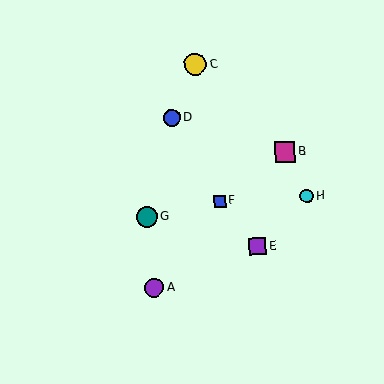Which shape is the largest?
The yellow circle (labeled C) is the largest.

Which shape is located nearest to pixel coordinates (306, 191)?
The cyan circle (labeled H) at (307, 196) is nearest to that location.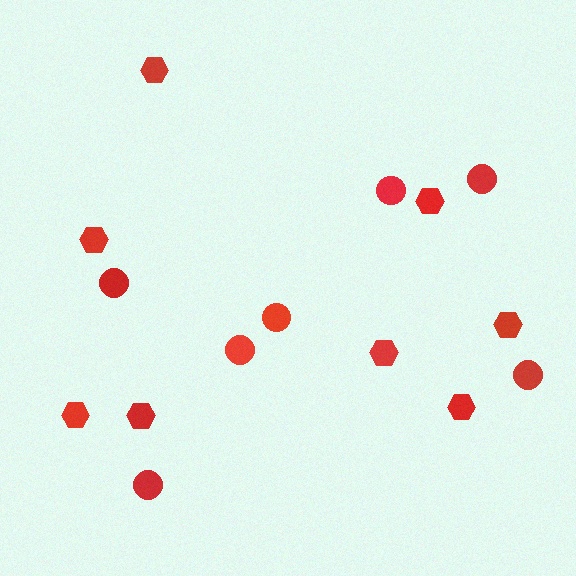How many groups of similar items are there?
There are 2 groups: one group of circles (7) and one group of hexagons (8).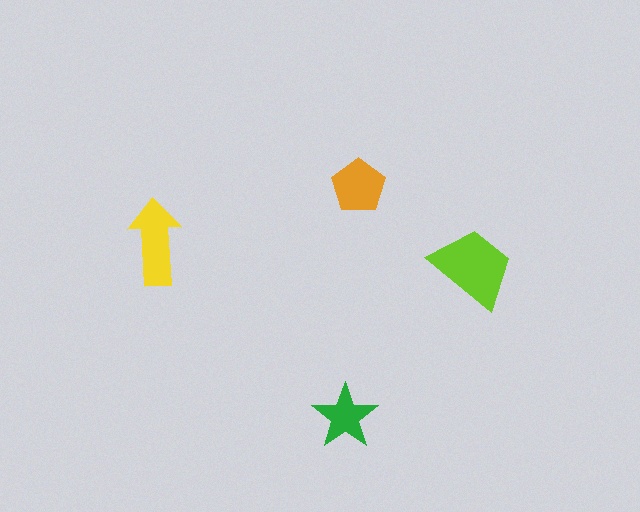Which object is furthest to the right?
The lime trapezoid is rightmost.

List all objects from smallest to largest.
The green star, the orange pentagon, the yellow arrow, the lime trapezoid.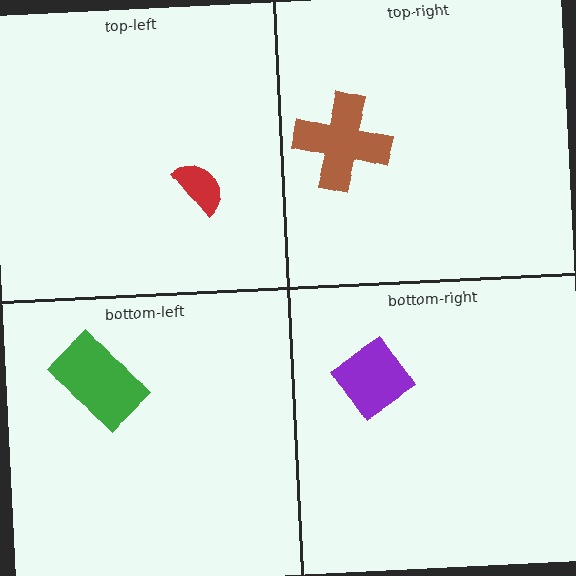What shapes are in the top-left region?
The red semicircle.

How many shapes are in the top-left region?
1.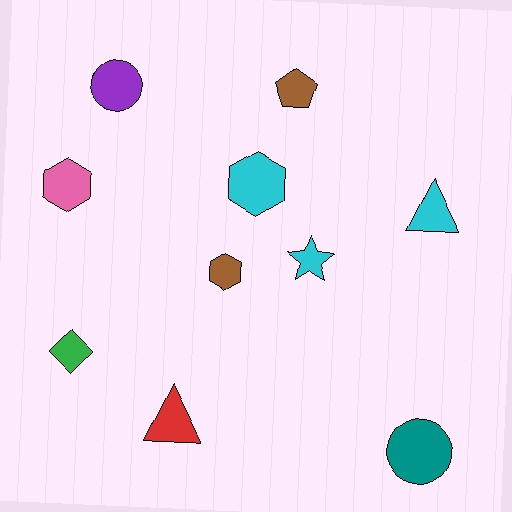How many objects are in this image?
There are 10 objects.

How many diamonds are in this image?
There is 1 diamond.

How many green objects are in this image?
There is 1 green object.